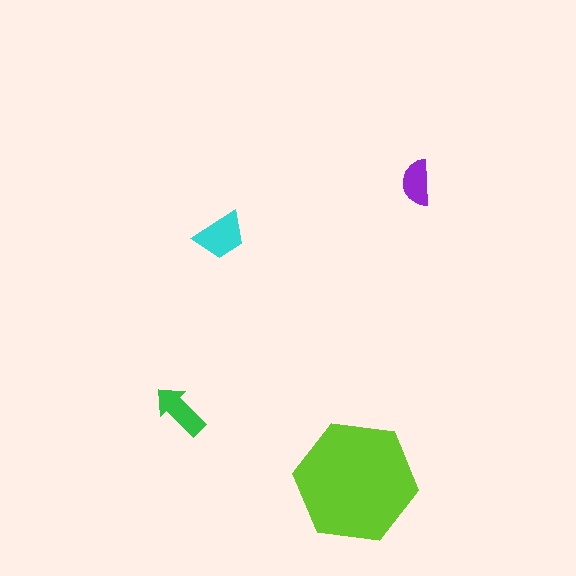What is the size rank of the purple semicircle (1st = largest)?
4th.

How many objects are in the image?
There are 4 objects in the image.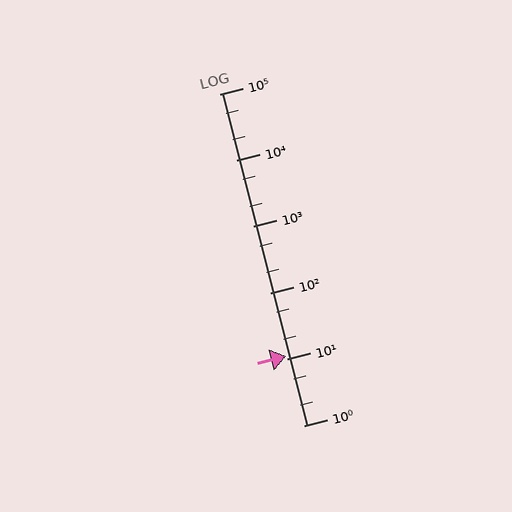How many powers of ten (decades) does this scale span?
The scale spans 5 decades, from 1 to 100000.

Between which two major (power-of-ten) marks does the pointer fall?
The pointer is between 10 and 100.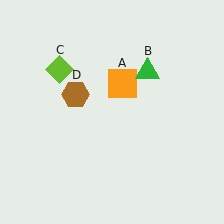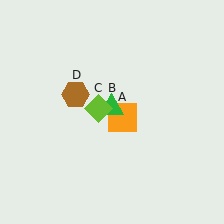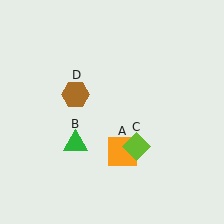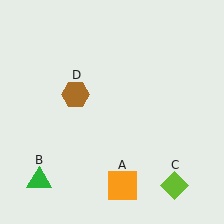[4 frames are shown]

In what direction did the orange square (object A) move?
The orange square (object A) moved down.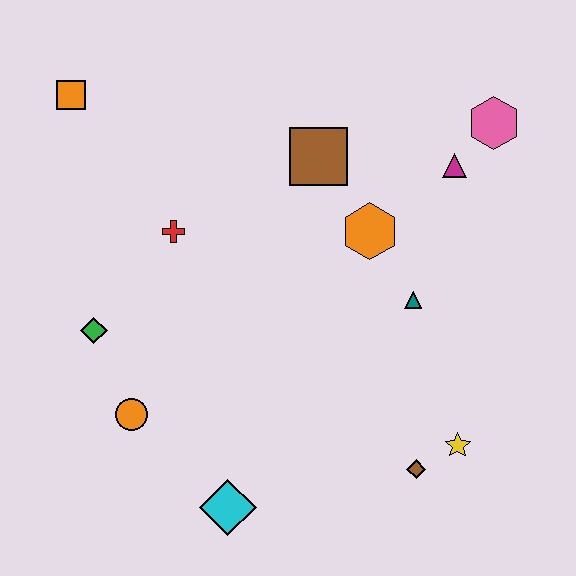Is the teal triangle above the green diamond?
Yes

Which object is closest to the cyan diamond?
The orange circle is closest to the cyan diamond.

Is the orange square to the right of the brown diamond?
No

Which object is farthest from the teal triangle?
The orange square is farthest from the teal triangle.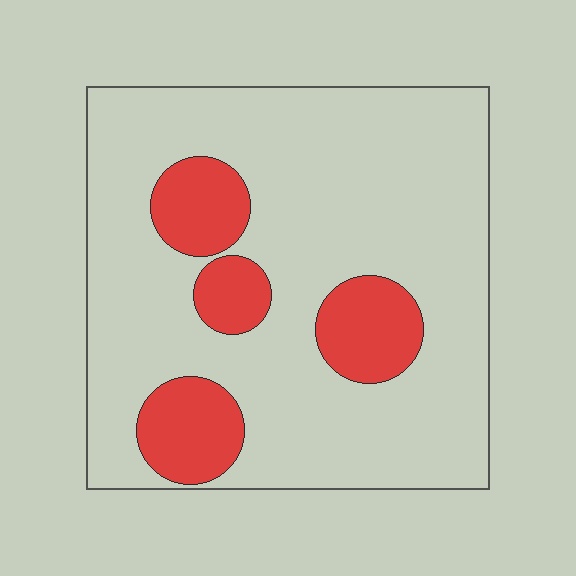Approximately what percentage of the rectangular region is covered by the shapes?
Approximately 20%.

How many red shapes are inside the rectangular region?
4.